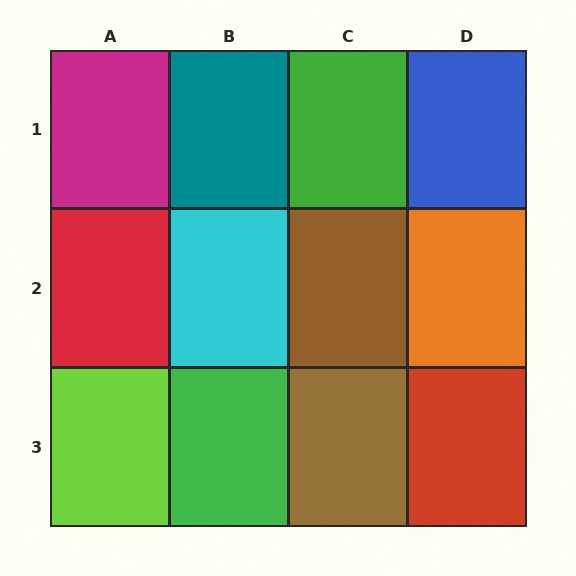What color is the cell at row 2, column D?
Orange.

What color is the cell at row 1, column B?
Teal.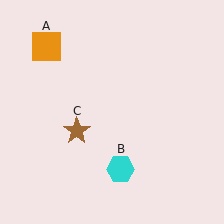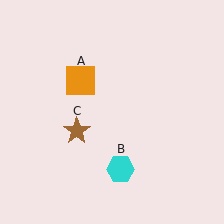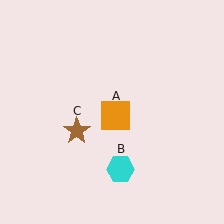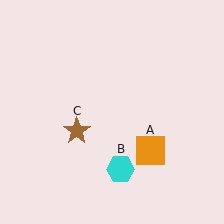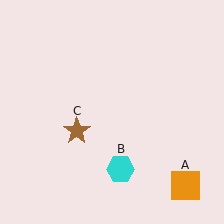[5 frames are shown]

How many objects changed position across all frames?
1 object changed position: orange square (object A).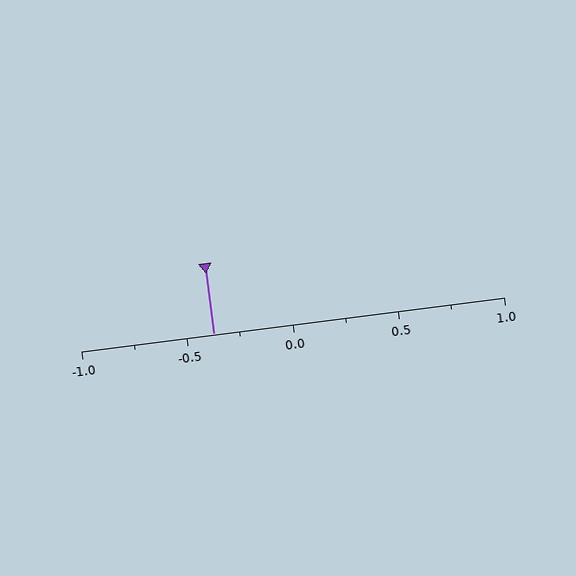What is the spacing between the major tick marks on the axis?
The major ticks are spaced 0.5 apart.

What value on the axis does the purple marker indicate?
The marker indicates approximately -0.38.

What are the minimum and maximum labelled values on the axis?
The axis runs from -1.0 to 1.0.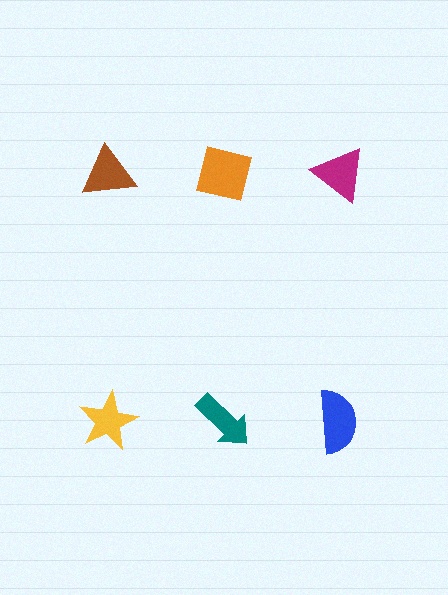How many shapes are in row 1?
3 shapes.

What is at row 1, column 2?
An orange square.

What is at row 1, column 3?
A magenta triangle.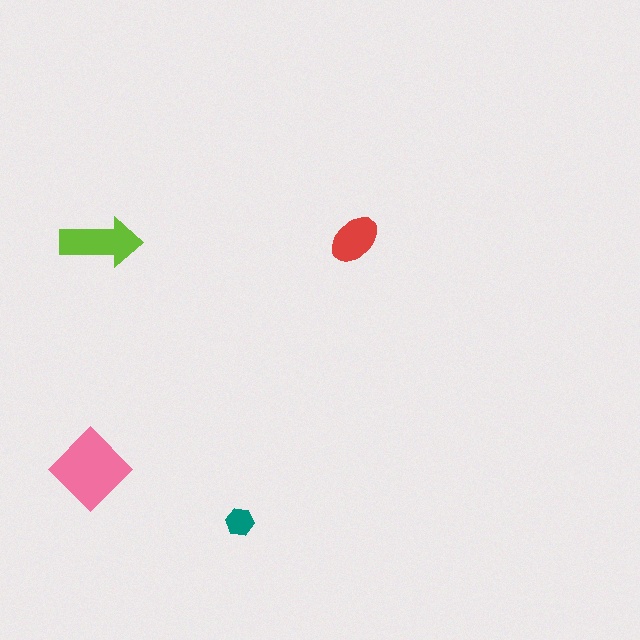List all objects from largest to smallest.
The pink diamond, the lime arrow, the red ellipse, the teal hexagon.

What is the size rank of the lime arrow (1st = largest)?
2nd.